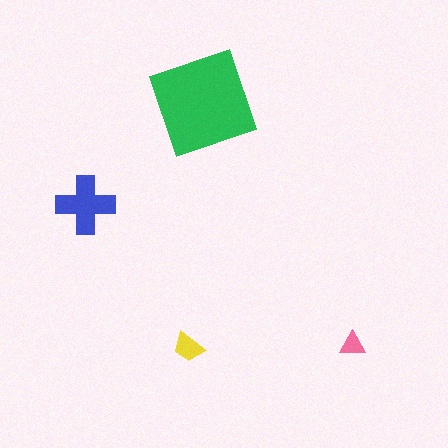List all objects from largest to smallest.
The green diamond, the blue cross, the yellow trapezoid, the pink triangle.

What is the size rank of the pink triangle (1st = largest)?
4th.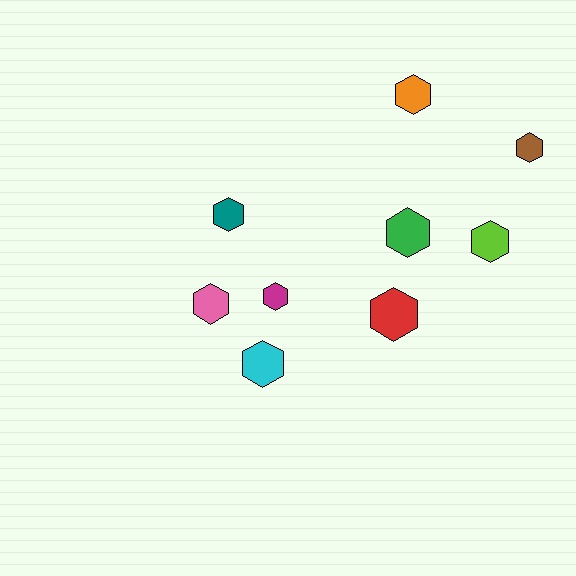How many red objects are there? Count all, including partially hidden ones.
There is 1 red object.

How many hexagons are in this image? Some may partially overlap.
There are 9 hexagons.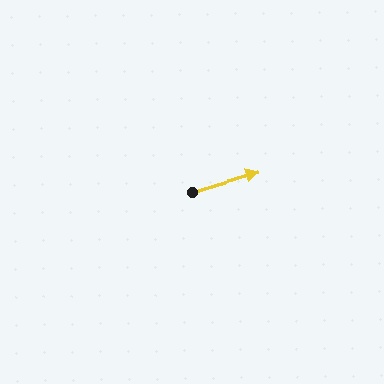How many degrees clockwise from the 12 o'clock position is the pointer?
Approximately 73 degrees.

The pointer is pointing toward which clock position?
Roughly 2 o'clock.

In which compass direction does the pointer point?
East.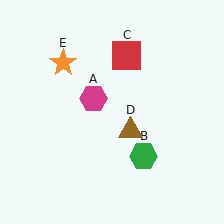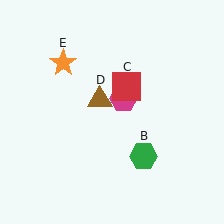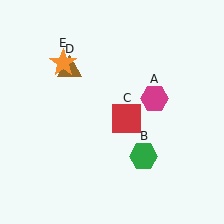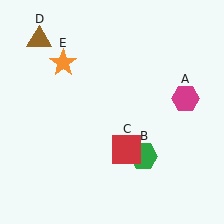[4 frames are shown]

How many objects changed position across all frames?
3 objects changed position: magenta hexagon (object A), red square (object C), brown triangle (object D).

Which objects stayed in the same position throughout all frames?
Green hexagon (object B) and orange star (object E) remained stationary.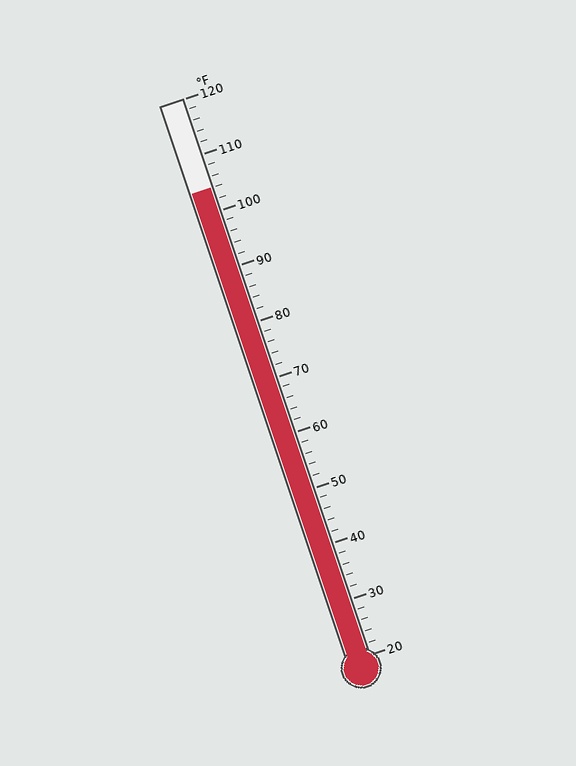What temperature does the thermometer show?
The thermometer shows approximately 104°F.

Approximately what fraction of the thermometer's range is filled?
The thermometer is filled to approximately 85% of its range.